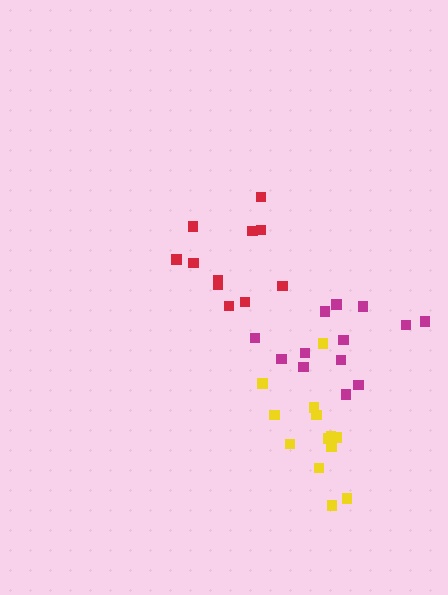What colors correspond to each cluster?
The clusters are colored: red, magenta, yellow.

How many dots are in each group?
Group 1: 11 dots, Group 2: 13 dots, Group 3: 13 dots (37 total).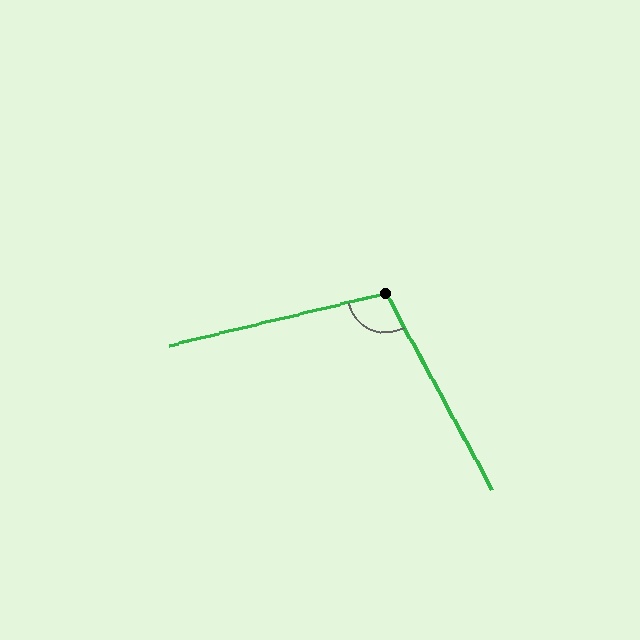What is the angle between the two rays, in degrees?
Approximately 105 degrees.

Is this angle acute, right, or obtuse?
It is obtuse.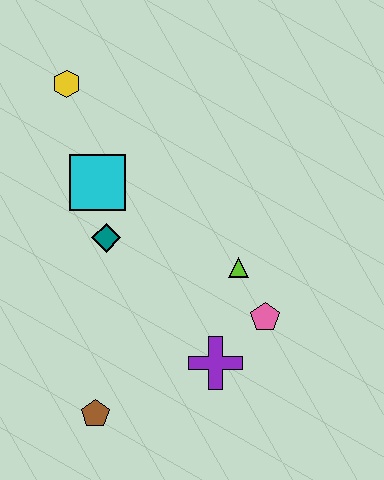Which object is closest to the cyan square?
The teal diamond is closest to the cyan square.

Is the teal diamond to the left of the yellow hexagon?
No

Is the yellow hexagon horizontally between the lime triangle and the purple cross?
No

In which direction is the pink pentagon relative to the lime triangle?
The pink pentagon is below the lime triangle.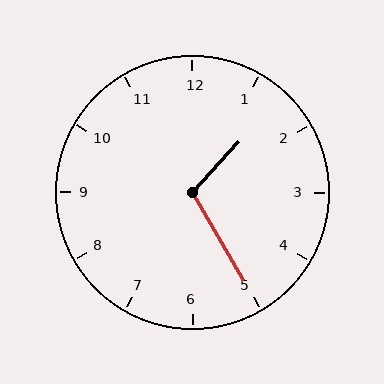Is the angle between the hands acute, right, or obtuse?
It is obtuse.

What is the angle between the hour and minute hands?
Approximately 108 degrees.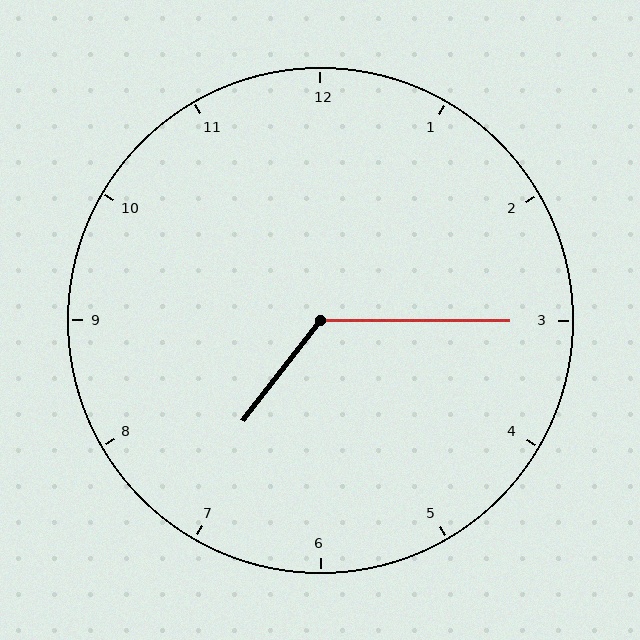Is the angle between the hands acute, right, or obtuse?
It is obtuse.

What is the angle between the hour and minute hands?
Approximately 128 degrees.